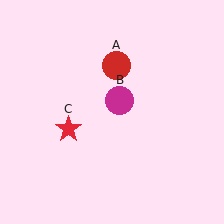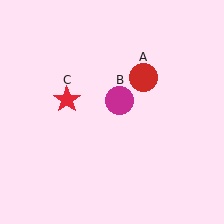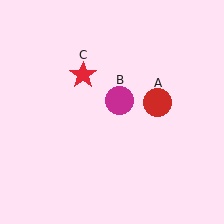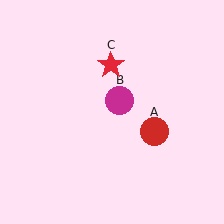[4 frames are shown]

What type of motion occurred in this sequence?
The red circle (object A), red star (object C) rotated clockwise around the center of the scene.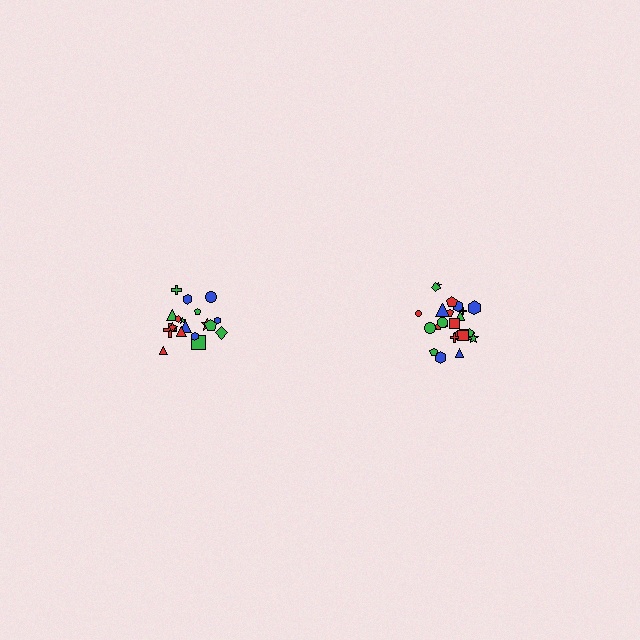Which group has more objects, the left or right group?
The right group.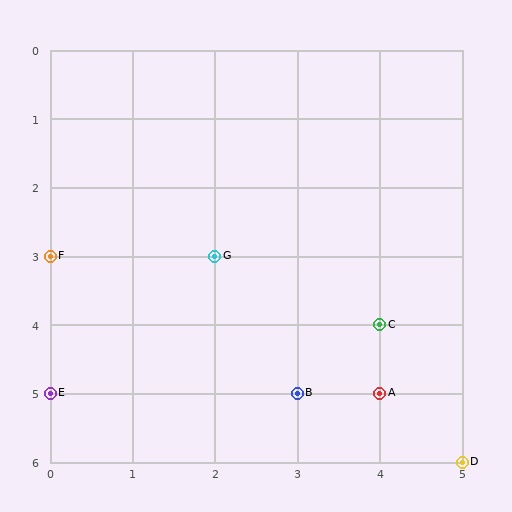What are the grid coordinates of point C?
Point C is at grid coordinates (4, 4).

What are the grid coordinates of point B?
Point B is at grid coordinates (3, 5).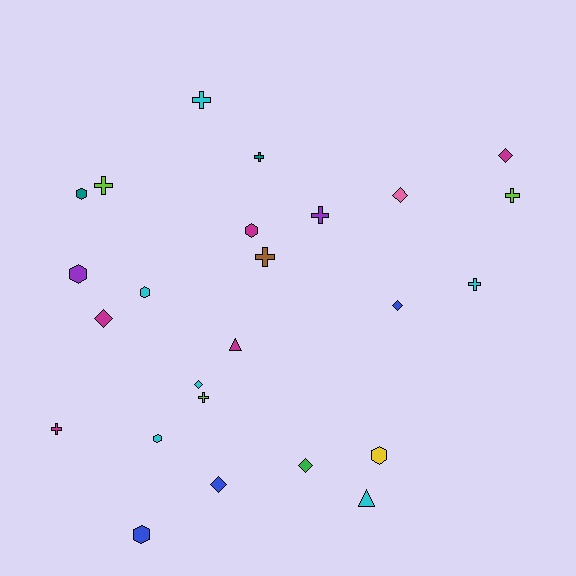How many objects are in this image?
There are 25 objects.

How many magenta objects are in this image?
There are 5 magenta objects.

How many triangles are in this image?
There are 2 triangles.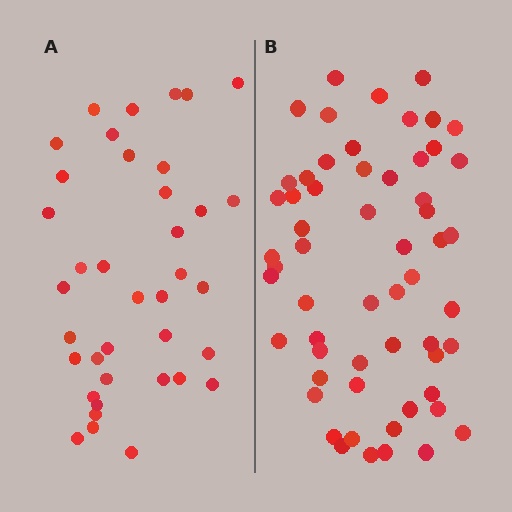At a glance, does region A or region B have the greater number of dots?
Region B (the right region) has more dots.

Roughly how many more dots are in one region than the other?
Region B has approximately 20 more dots than region A.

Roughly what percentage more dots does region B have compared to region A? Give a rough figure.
About 55% more.